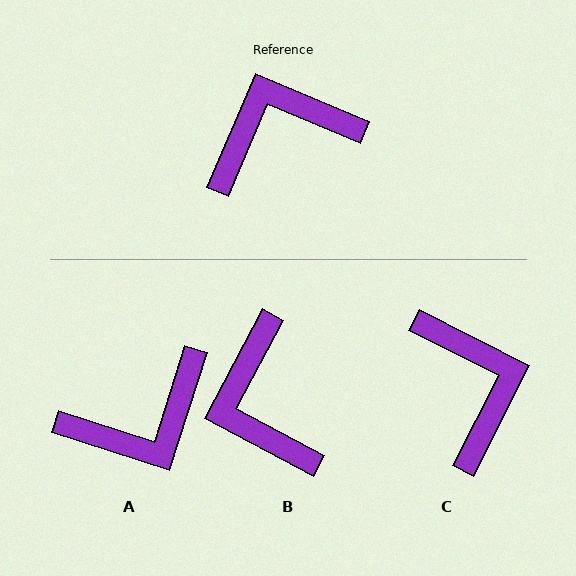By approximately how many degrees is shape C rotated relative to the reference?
Approximately 94 degrees clockwise.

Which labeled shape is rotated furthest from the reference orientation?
A, about 175 degrees away.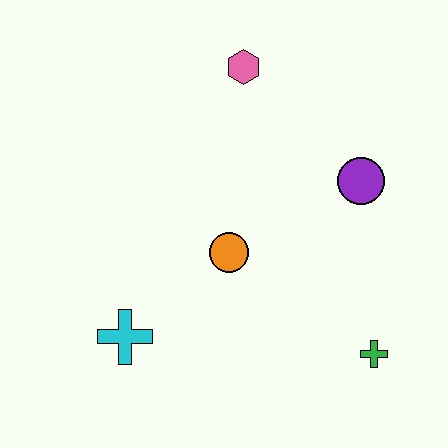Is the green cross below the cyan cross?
Yes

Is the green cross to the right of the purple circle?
Yes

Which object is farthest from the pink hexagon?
The green cross is farthest from the pink hexagon.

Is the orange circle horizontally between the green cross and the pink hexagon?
No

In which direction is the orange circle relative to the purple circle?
The orange circle is to the left of the purple circle.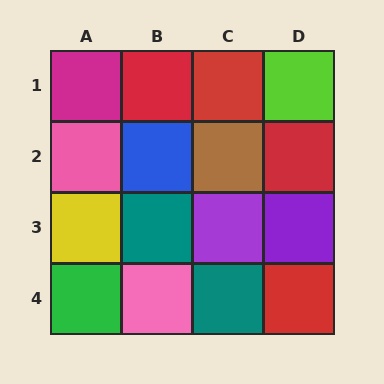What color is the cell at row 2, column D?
Red.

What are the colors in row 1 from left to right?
Magenta, red, red, lime.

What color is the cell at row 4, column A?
Green.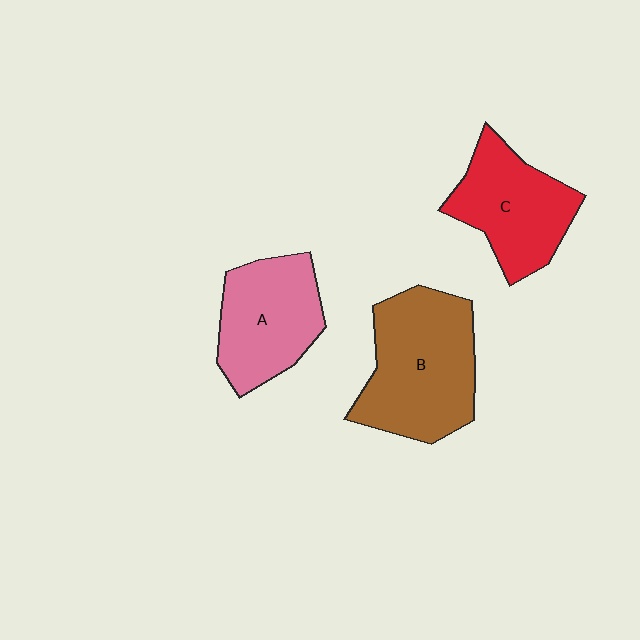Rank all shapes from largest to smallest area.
From largest to smallest: B (brown), A (pink), C (red).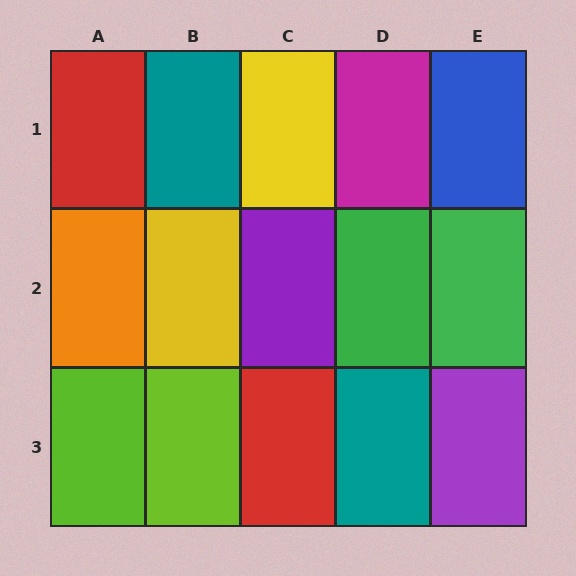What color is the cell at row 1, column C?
Yellow.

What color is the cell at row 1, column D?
Magenta.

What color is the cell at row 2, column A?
Orange.